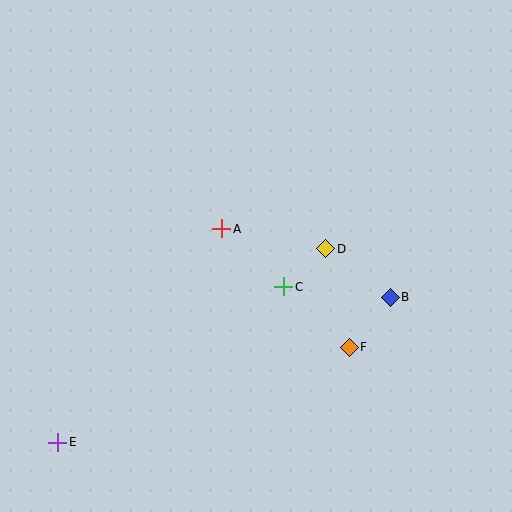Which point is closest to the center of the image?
Point C at (284, 287) is closest to the center.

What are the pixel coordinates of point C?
Point C is at (284, 287).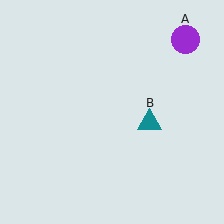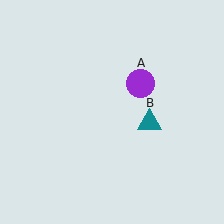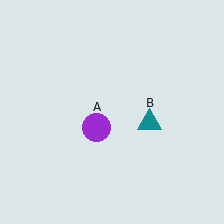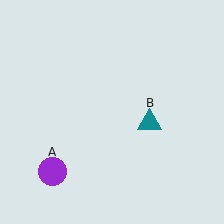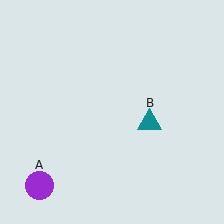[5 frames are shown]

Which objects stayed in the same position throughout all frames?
Teal triangle (object B) remained stationary.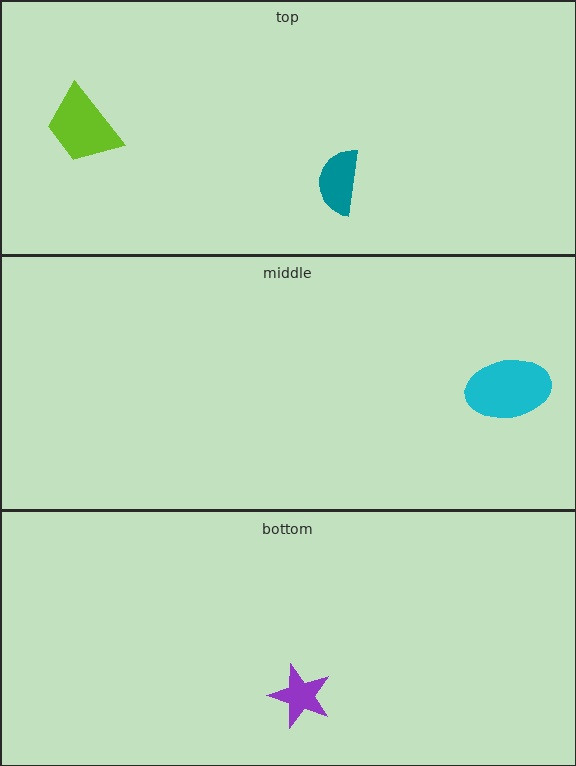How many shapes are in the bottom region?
1.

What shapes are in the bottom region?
The purple star.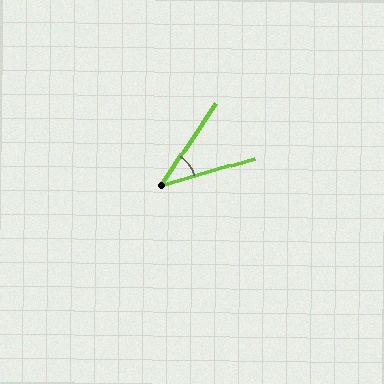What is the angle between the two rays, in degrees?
Approximately 40 degrees.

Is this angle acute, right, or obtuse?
It is acute.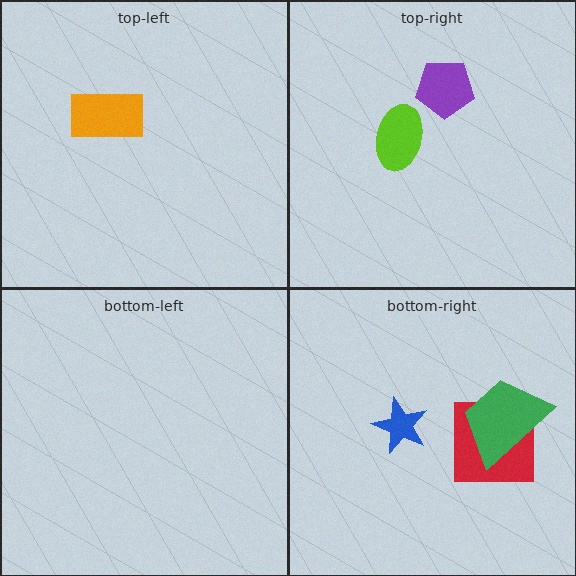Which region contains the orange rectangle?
The top-left region.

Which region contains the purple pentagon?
The top-right region.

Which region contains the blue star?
The bottom-right region.